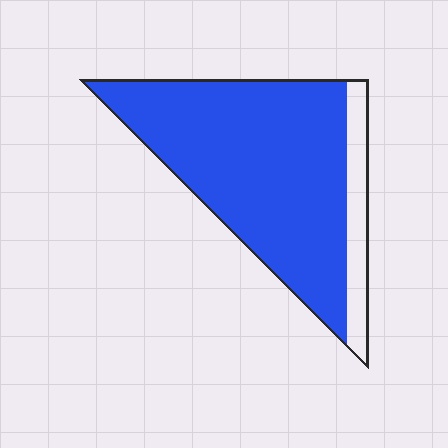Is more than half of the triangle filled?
Yes.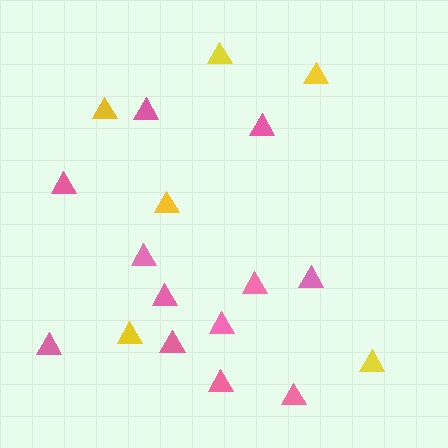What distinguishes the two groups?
There are 2 groups: one group of yellow triangles (6) and one group of pink triangles (12).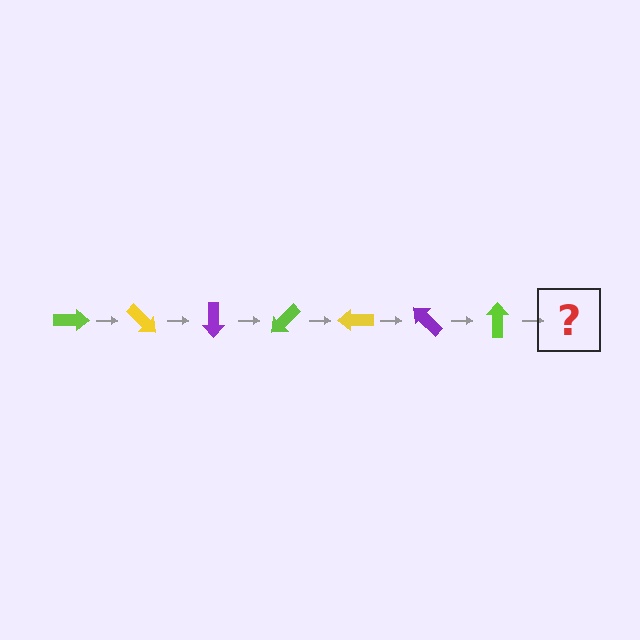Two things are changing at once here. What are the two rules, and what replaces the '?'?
The two rules are that it rotates 45 degrees each step and the color cycles through lime, yellow, and purple. The '?' should be a yellow arrow, rotated 315 degrees from the start.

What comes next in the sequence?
The next element should be a yellow arrow, rotated 315 degrees from the start.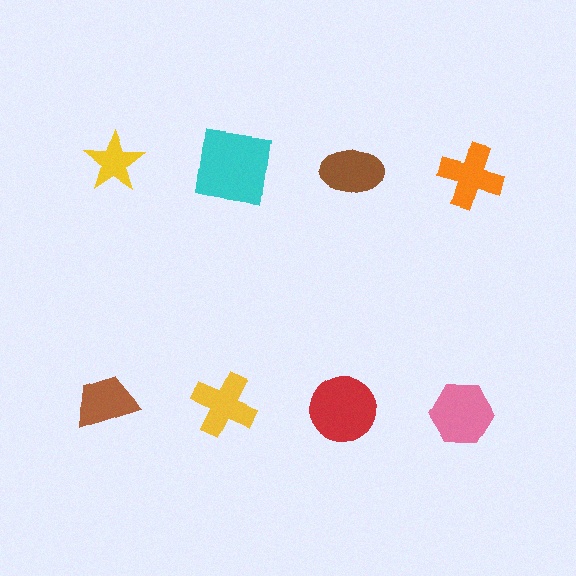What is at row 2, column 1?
A brown trapezoid.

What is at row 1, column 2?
A cyan square.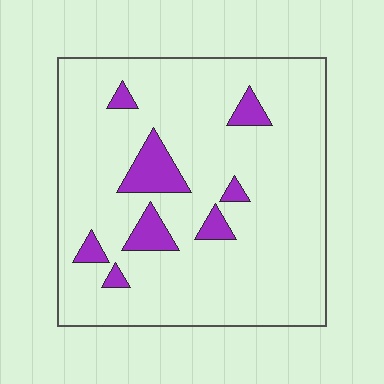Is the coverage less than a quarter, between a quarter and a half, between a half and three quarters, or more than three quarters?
Less than a quarter.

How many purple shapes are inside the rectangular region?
8.